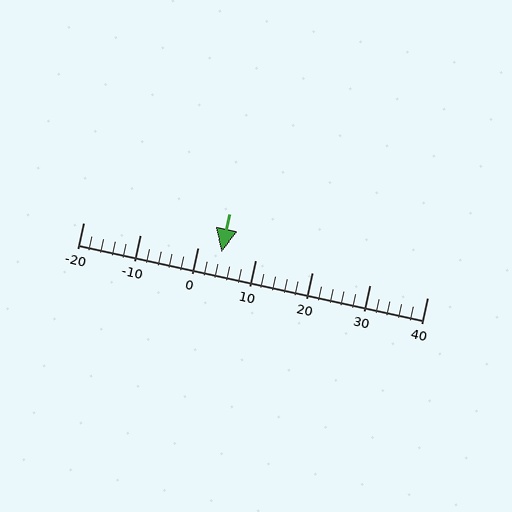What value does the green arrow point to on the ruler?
The green arrow points to approximately 4.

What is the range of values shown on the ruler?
The ruler shows values from -20 to 40.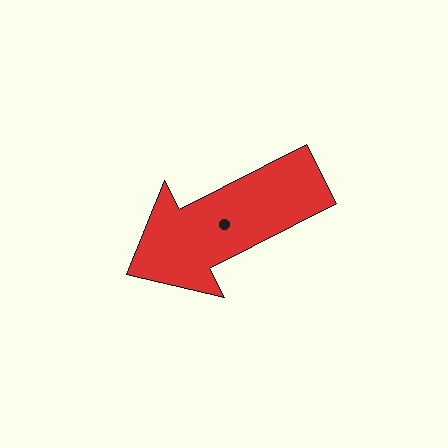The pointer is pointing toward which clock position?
Roughly 8 o'clock.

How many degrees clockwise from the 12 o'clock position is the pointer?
Approximately 243 degrees.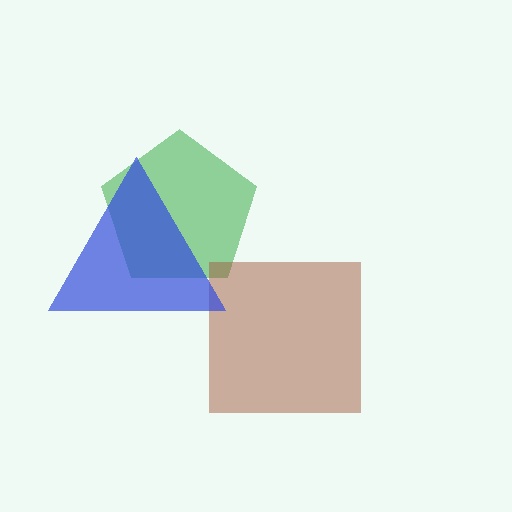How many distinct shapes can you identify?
There are 3 distinct shapes: a green pentagon, a brown square, a blue triangle.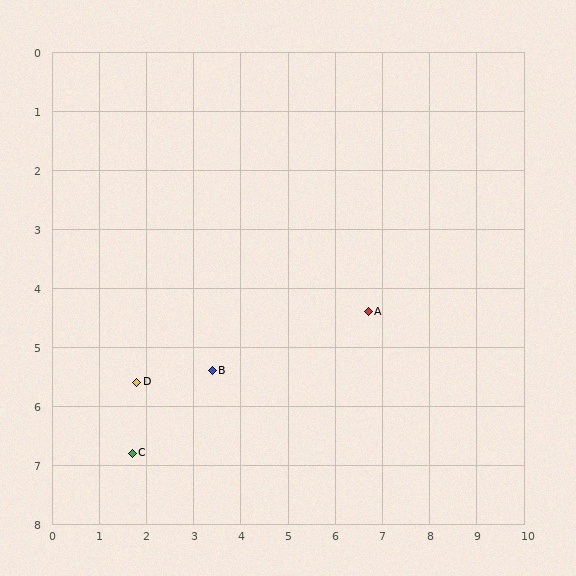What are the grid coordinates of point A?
Point A is at approximately (6.7, 4.4).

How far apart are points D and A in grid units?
Points D and A are about 5.0 grid units apart.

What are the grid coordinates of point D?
Point D is at approximately (1.8, 5.6).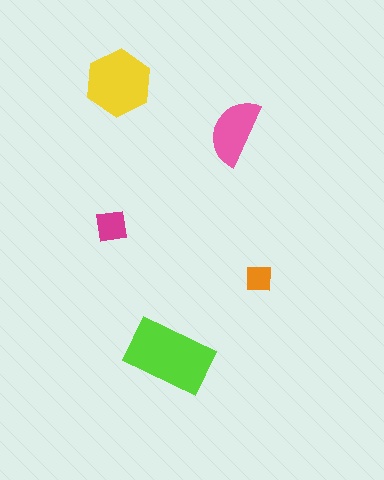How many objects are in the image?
There are 5 objects in the image.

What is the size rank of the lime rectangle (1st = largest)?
1st.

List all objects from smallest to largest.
The orange square, the magenta square, the pink semicircle, the yellow hexagon, the lime rectangle.